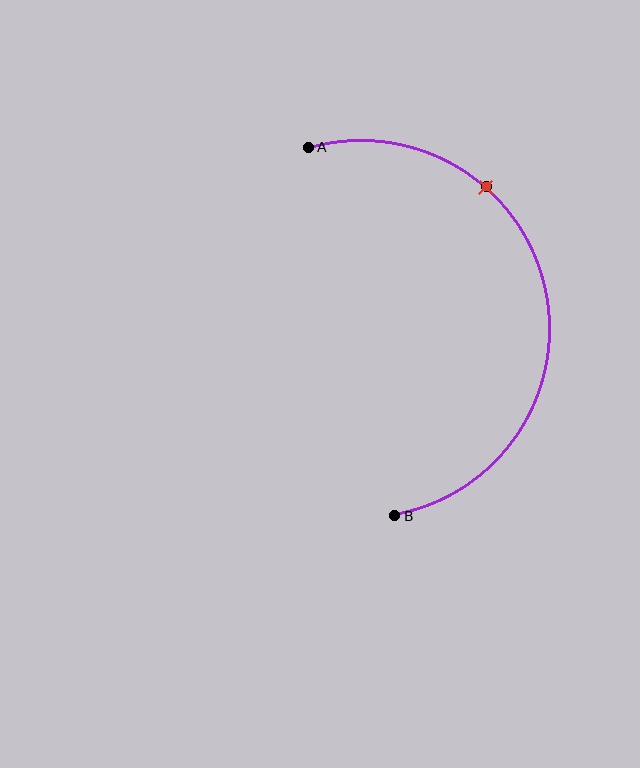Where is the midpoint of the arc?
The arc midpoint is the point on the curve farthest from the straight line joining A and B. It sits to the right of that line.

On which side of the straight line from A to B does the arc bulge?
The arc bulges to the right of the straight line connecting A and B.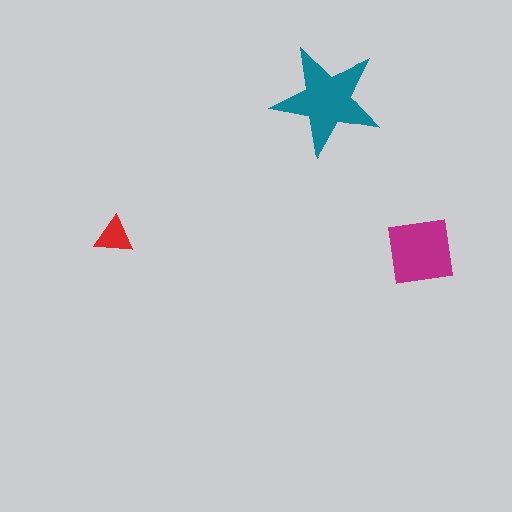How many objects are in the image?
There are 3 objects in the image.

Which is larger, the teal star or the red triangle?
The teal star.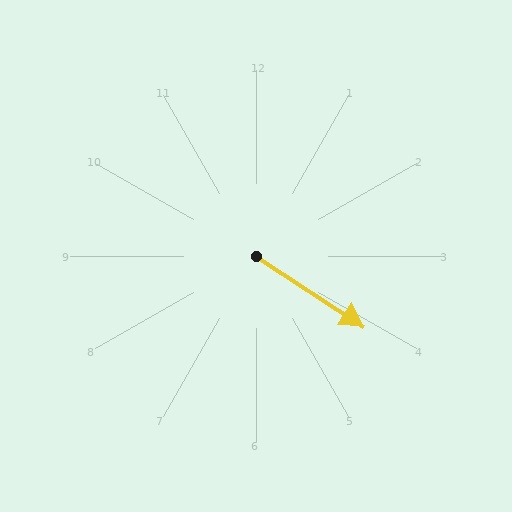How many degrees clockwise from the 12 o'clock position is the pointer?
Approximately 123 degrees.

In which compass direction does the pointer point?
Southeast.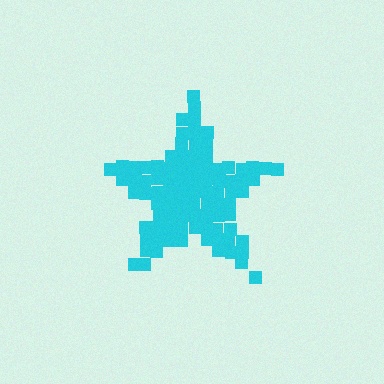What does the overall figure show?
The overall figure shows a star.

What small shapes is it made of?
It is made of small squares.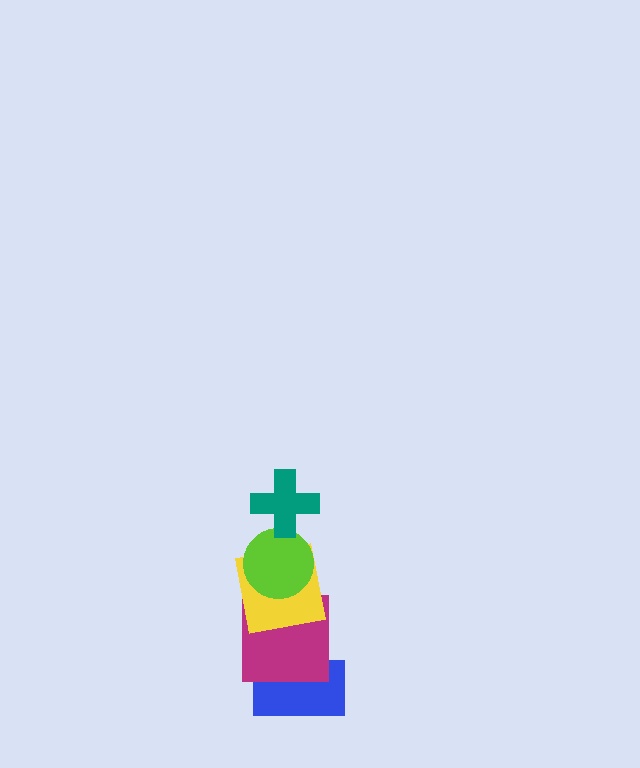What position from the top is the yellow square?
The yellow square is 3rd from the top.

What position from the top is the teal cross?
The teal cross is 1st from the top.